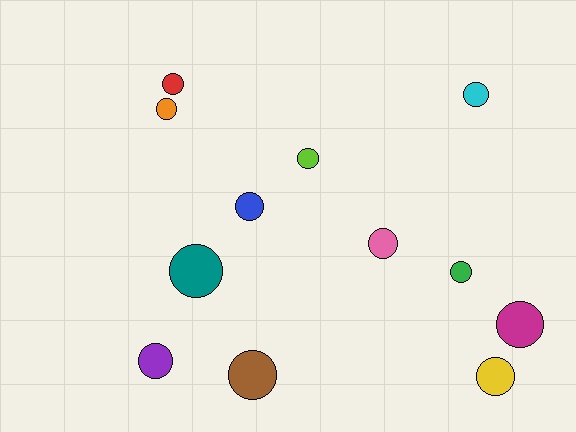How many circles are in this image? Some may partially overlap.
There are 12 circles.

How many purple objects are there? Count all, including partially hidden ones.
There is 1 purple object.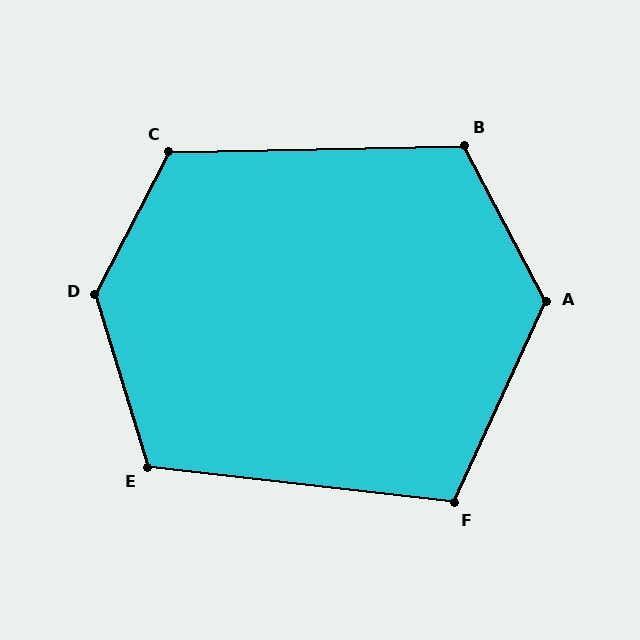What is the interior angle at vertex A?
Approximately 128 degrees (obtuse).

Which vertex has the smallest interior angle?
F, at approximately 108 degrees.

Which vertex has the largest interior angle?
D, at approximately 136 degrees.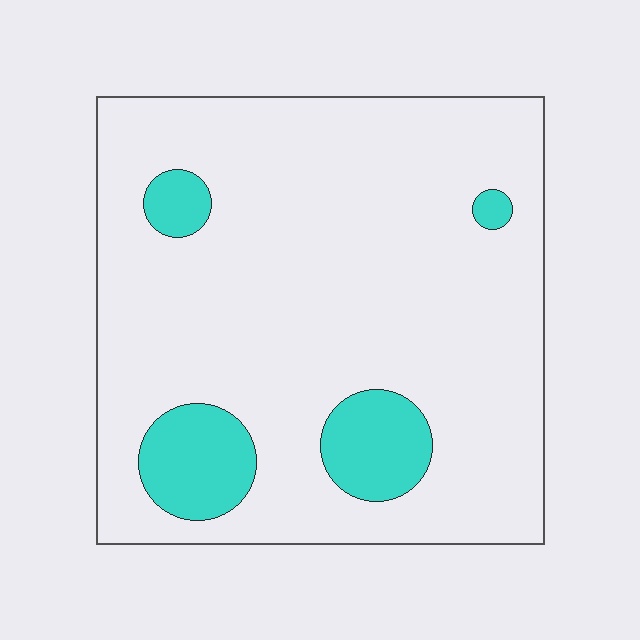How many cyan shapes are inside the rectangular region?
4.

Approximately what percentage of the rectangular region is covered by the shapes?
Approximately 15%.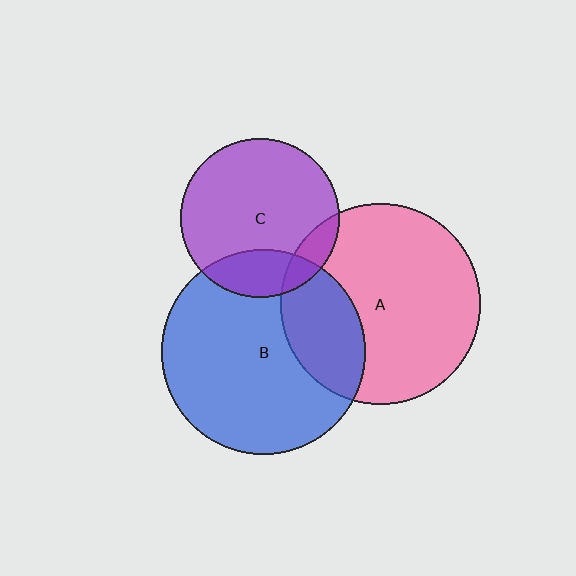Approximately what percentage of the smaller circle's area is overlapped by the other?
Approximately 20%.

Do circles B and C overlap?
Yes.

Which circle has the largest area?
Circle B (blue).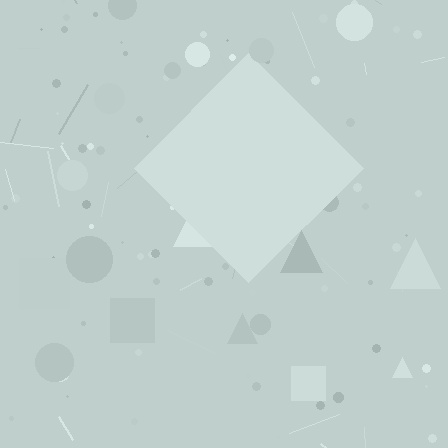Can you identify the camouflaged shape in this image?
The camouflaged shape is a diamond.